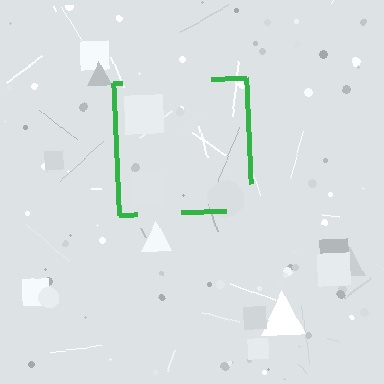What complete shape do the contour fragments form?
The contour fragments form a square.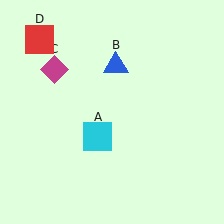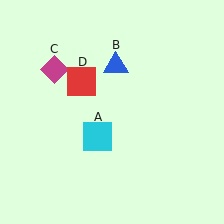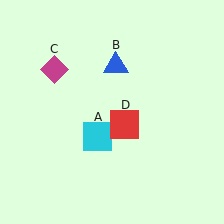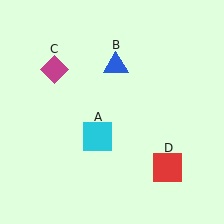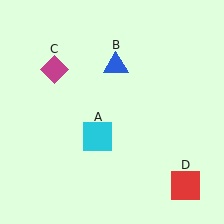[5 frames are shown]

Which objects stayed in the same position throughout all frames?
Cyan square (object A) and blue triangle (object B) and magenta diamond (object C) remained stationary.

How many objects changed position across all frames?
1 object changed position: red square (object D).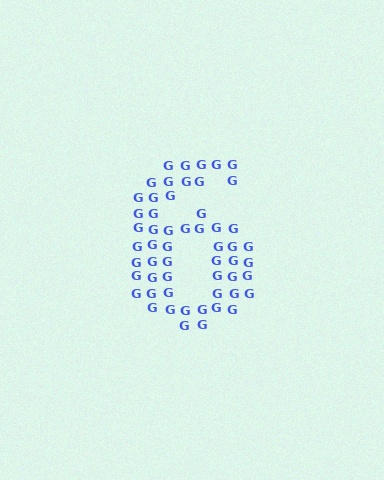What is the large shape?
The large shape is the digit 6.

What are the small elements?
The small elements are letter G's.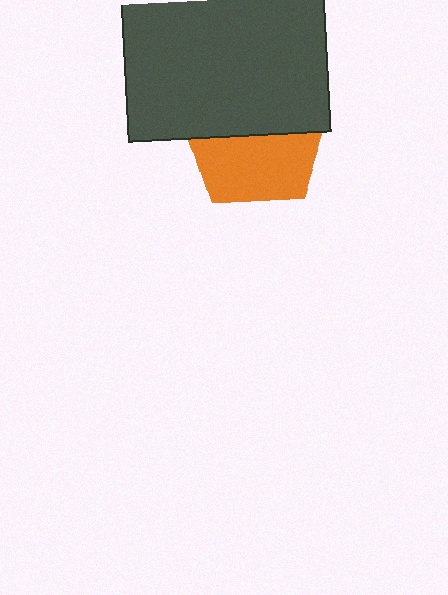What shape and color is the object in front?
The object in front is a dark gray square.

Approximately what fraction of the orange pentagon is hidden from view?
Roughly 49% of the orange pentagon is hidden behind the dark gray square.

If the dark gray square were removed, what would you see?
You would see the complete orange pentagon.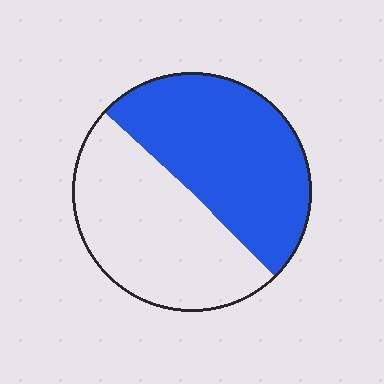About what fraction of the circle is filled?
About one half (1/2).